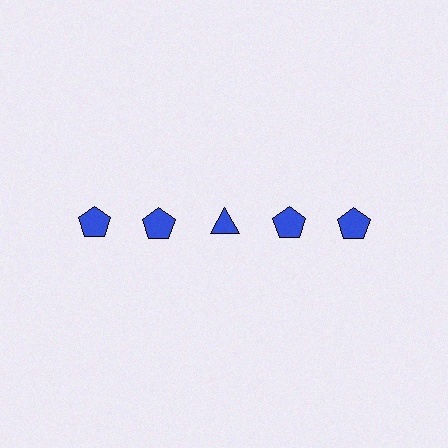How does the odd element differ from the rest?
It has a different shape: triangle instead of pentagon.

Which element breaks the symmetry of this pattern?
The blue triangle in the top row, center column breaks the symmetry. All other shapes are blue pentagons.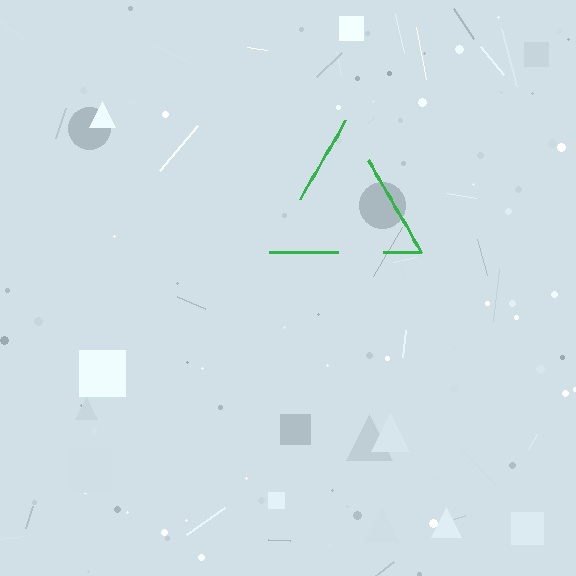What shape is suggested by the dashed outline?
The dashed outline suggests a triangle.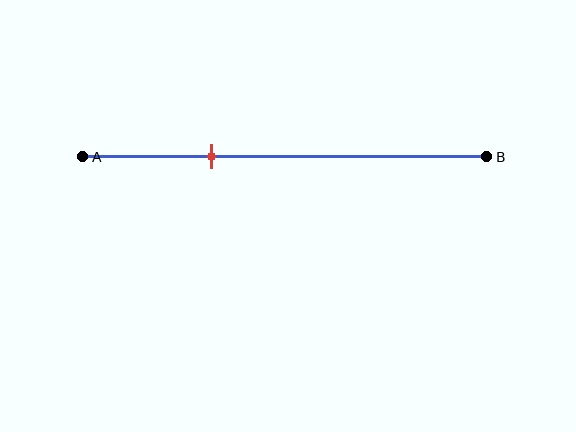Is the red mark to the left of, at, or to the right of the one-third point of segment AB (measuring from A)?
The red mark is approximately at the one-third point of segment AB.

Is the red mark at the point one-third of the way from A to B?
Yes, the mark is approximately at the one-third point.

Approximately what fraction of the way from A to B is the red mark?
The red mark is approximately 30% of the way from A to B.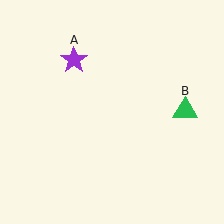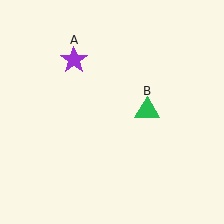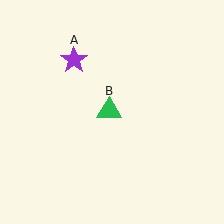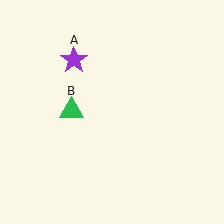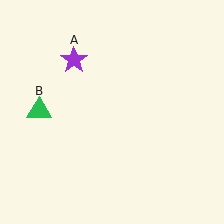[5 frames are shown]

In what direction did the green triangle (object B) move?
The green triangle (object B) moved left.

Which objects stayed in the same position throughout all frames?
Purple star (object A) remained stationary.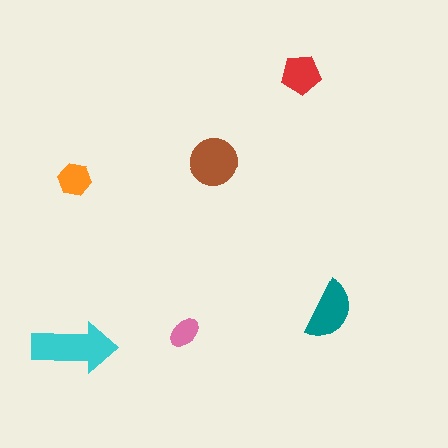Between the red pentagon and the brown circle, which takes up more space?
The brown circle.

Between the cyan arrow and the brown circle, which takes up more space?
The cyan arrow.